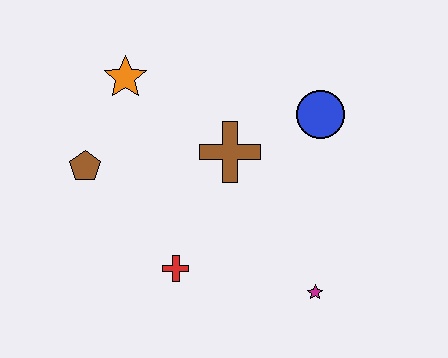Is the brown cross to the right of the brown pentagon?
Yes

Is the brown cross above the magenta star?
Yes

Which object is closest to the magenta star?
The red cross is closest to the magenta star.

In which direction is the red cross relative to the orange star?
The red cross is below the orange star.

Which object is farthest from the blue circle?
The brown pentagon is farthest from the blue circle.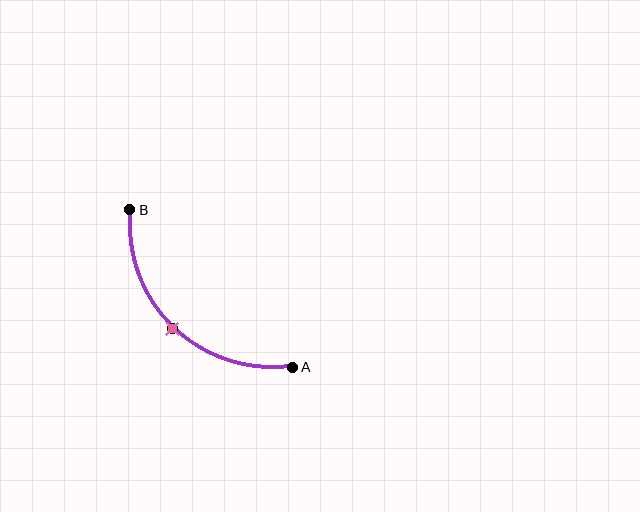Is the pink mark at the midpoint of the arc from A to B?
Yes. The pink mark lies on the arc at equal arc-length from both A and B — it is the arc midpoint.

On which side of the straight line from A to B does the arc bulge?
The arc bulges below and to the left of the straight line connecting A and B.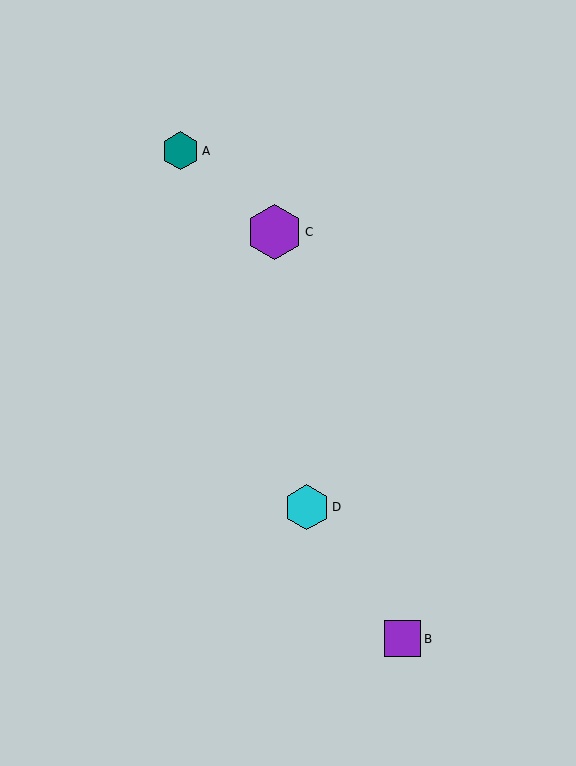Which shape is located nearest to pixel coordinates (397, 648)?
The purple square (labeled B) at (403, 639) is nearest to that location.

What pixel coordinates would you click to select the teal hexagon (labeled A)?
Click at (180, 151) to select the teal hexagon A.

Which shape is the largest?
The purple hexagon (labeled C) is the largest.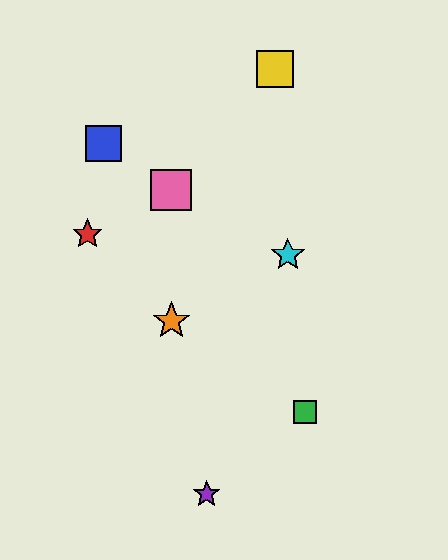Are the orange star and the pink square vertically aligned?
Yes, both are at x≈171.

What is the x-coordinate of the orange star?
The orange star is at x≈171.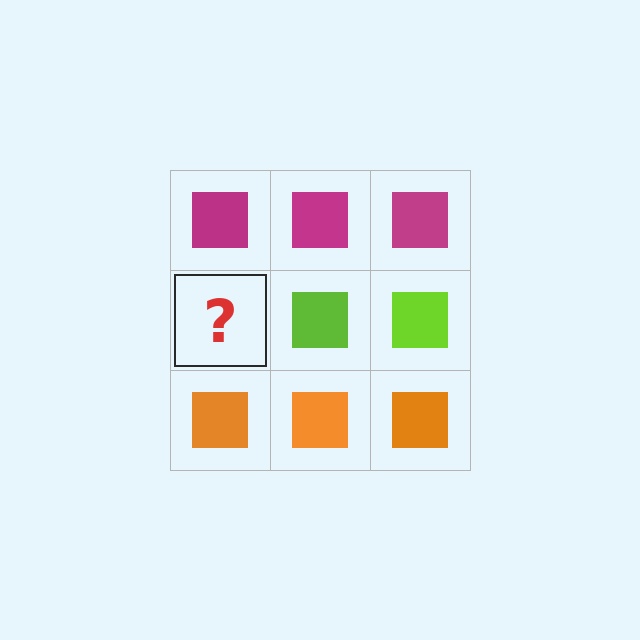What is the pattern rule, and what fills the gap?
The rule is that each row has a consistent color. The gap should be filled with a lime square.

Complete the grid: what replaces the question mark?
The question mark should be replaced with a lime square.